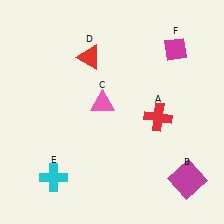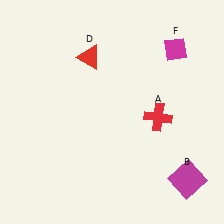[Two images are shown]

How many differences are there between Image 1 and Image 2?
There are 2 differences between the two images.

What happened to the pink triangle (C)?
The pink triangle (C) was removed in Image 2. It was in the top-left area of Image 1.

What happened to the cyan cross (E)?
The cyan cross (E) was removed in Image 2. It was in the bottom-left area of Image 1.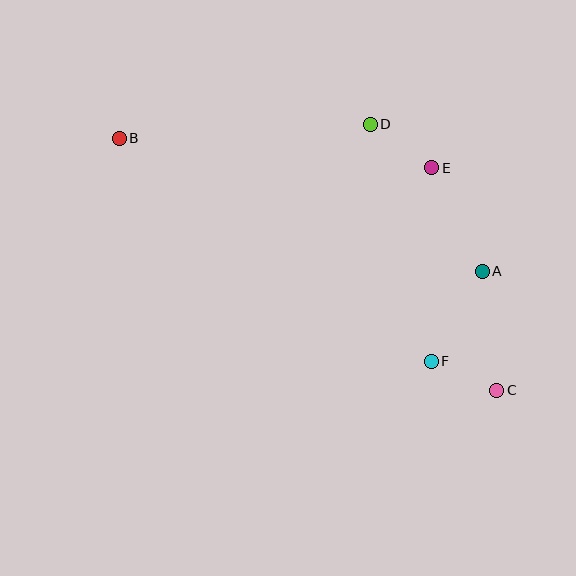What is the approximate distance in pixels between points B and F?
The distance between B and F is approximately 384 pixels.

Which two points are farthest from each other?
Points B and C are farthest from each other.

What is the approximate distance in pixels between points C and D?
The distance between C and D is approximately 295 pixels.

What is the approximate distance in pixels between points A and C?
The distance between A and C is approximately 120 pixels.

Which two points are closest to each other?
Points C and F are closest to each other.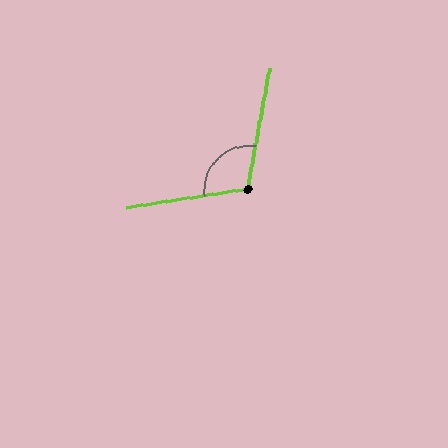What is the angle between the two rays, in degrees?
Approximately 109 degrees.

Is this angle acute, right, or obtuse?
It is obtuse.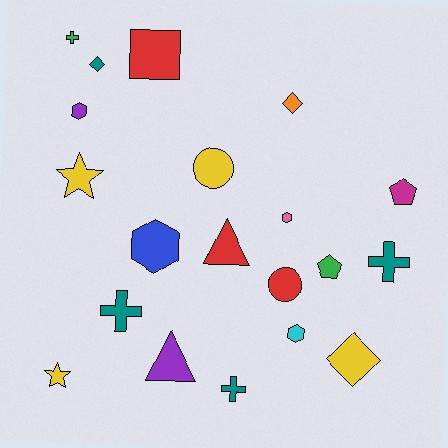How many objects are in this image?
There are 20 objects.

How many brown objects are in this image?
There are no brown objects.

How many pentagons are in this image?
There are 2 pentagons.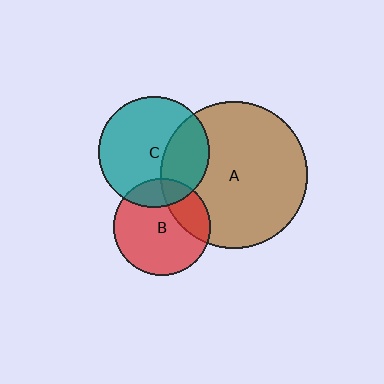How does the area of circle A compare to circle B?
Approximately 2.3 times.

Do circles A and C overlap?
Yes.